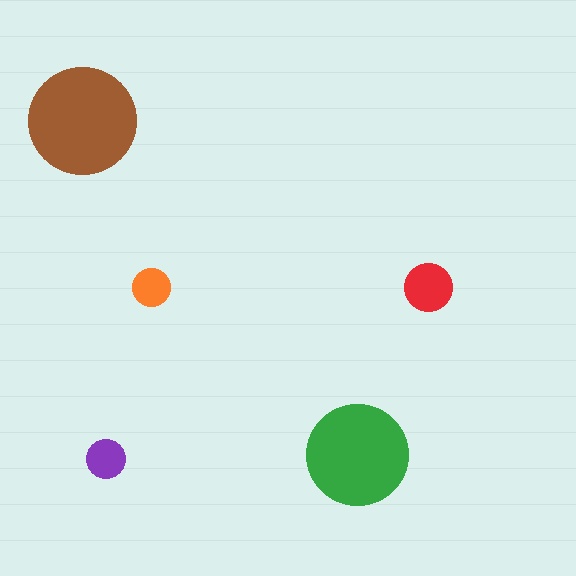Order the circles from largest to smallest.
the brown one, the green one, the red one, the purple one, the orange one.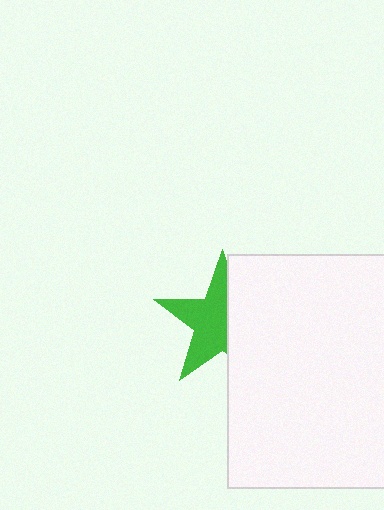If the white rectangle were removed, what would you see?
You would see the complete green star.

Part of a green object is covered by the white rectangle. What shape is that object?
It is a star.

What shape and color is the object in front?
The object in front is a white rectangle.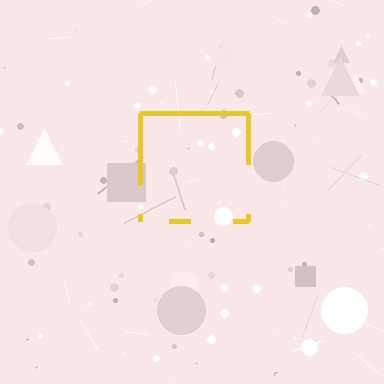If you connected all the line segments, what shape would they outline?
They would outline a square.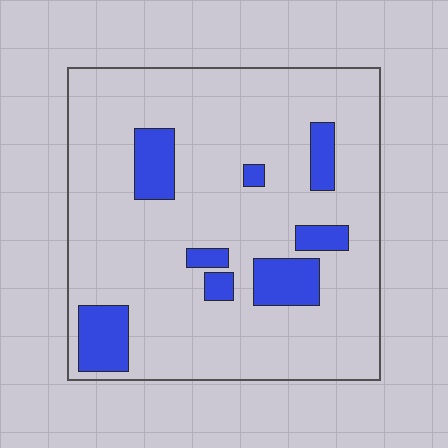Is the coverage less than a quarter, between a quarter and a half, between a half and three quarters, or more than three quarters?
Less than a quarter.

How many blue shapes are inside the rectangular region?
8.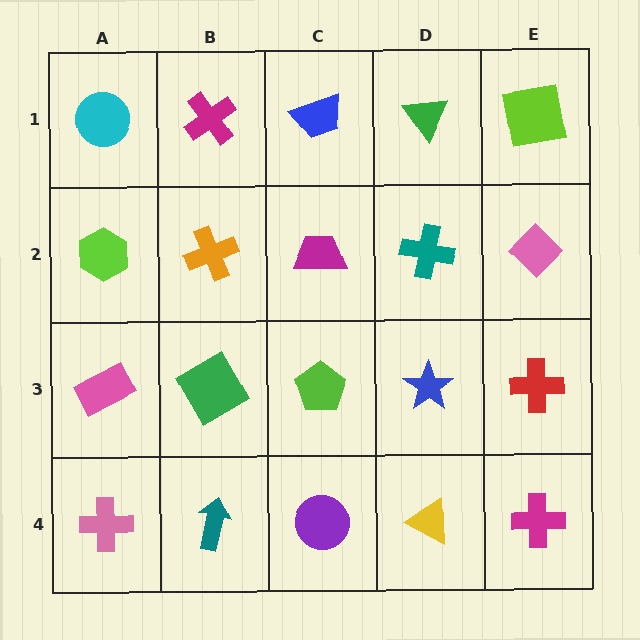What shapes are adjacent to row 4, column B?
A green diamond (row 3, column B), a pink cross (row 4, column A), a purple circle (row 4, column C).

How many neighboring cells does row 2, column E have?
3.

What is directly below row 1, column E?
A pink diamond.